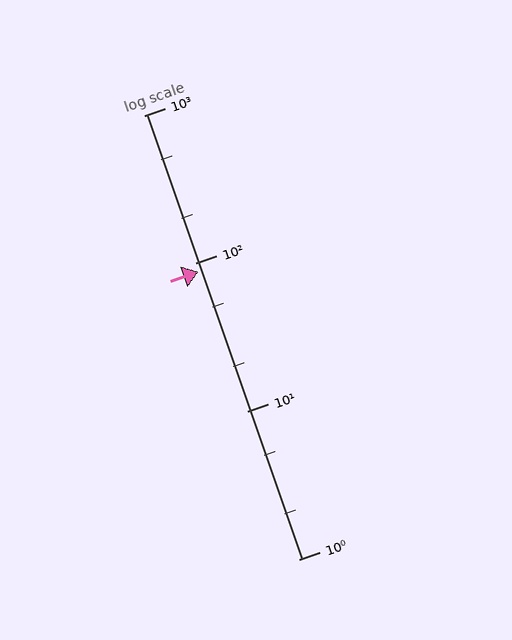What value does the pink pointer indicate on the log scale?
The pointer indicates approximately 88.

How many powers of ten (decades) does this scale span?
The scale spans 3 decades, from 1 to 1000.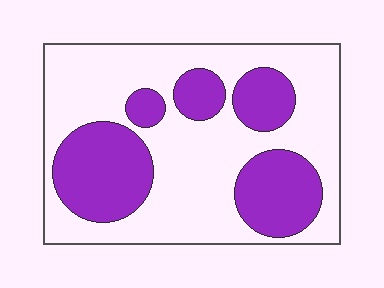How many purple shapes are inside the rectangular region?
5.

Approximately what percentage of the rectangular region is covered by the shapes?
Approximately 35%.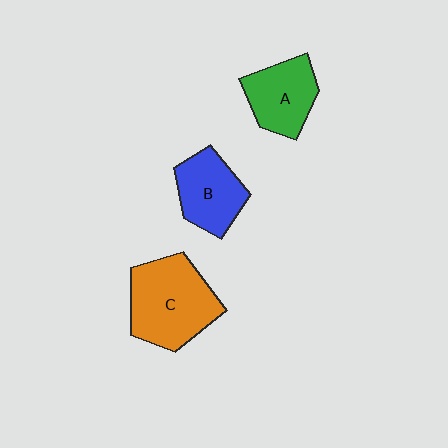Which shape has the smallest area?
Shape A (green).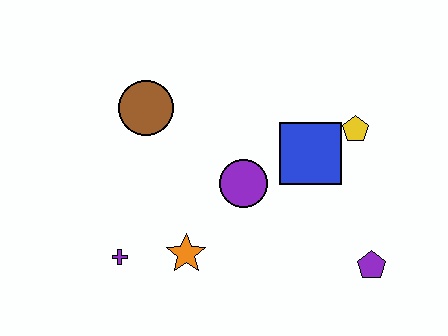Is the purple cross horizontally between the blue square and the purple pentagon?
No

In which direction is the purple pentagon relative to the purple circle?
The purple pentagon is to the right of the purple circle.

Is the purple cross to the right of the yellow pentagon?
No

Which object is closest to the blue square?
The yellow pentagon is closest to the blue square.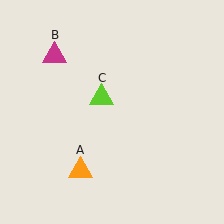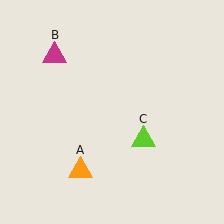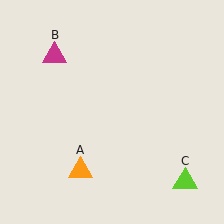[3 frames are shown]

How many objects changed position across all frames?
1 object changed position: lime triangle (object C).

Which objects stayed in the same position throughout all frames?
Orange triangle (object A) and magenta triangle (object B) remained stationary.